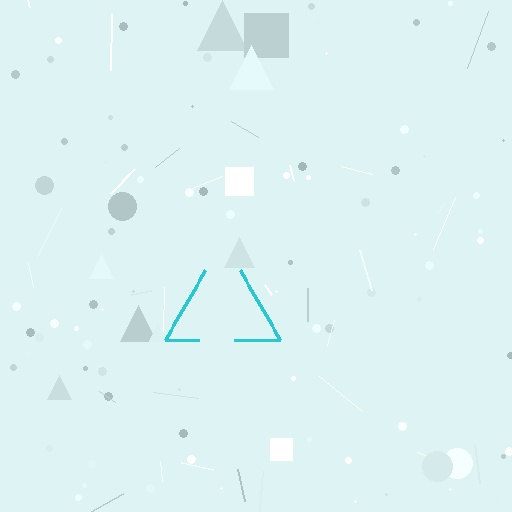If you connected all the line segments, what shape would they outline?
They would outline a triangle.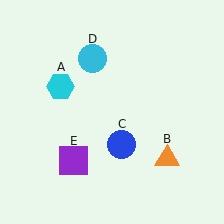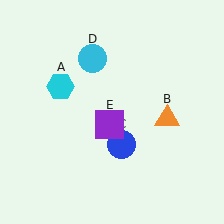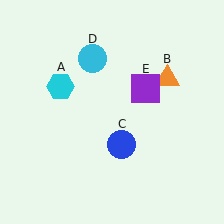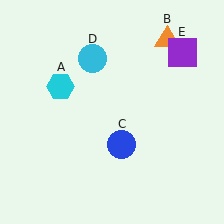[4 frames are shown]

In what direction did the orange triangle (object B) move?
The orange triangle (object B) moved up.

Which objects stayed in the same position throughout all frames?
Cyan hexagon (object A) and blue circle (object C) and cyan circle (object D) remained stationary.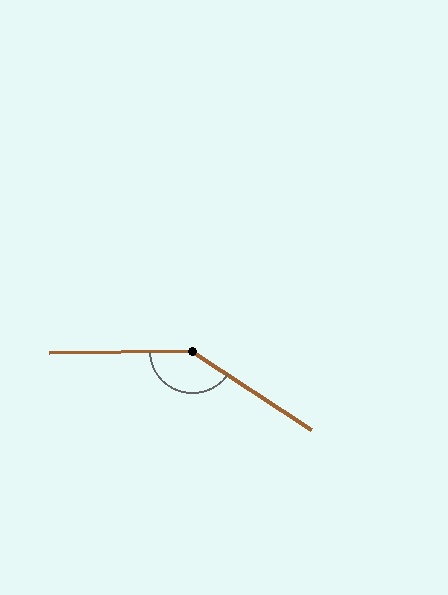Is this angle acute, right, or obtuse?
It is obtuse.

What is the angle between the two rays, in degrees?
Approximately 145 degrees.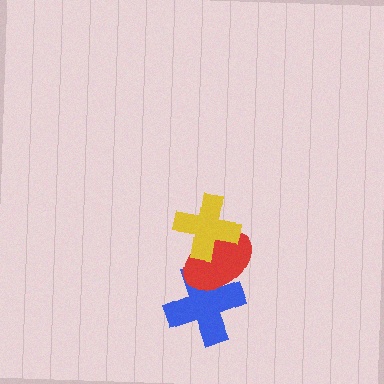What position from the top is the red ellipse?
The red ellipse is 2nd from the top.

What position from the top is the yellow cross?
The yellow cross is 1st from the top.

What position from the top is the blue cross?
The blue cross is 3rd from the top.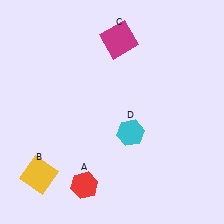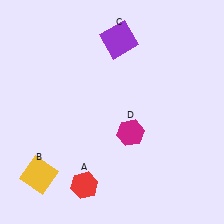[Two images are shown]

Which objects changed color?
C changed from magenta to purple. D changed from cyan to magenta.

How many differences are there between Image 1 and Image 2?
There are 2 differences between the two images.